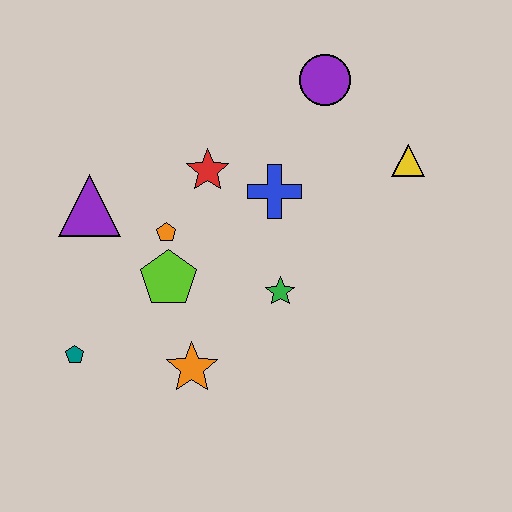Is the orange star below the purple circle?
Yes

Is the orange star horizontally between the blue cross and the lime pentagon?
Yes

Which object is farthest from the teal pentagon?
The yellow triangle is farthest from the teal pentagon.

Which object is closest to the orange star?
The lime pentagon is closest to the orange star.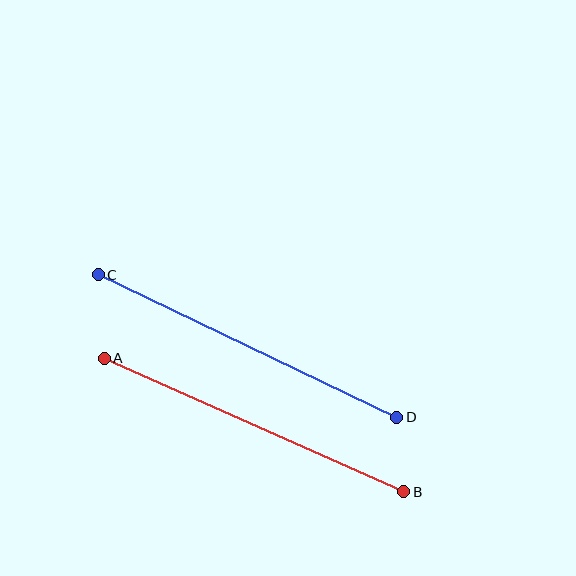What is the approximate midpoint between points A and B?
The midpoint is at approximately (254, 425) pixels.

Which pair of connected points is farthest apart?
Points C and D are farthest apart.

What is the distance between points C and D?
The distance is approximately 331 pixels.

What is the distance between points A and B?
The distance is approximately 328 pixels.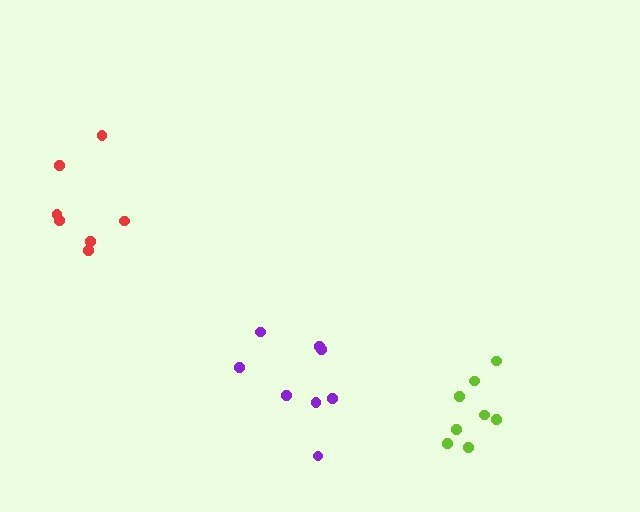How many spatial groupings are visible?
There are 3 spatial groupings.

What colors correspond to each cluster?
The clusters are colored: purple, lime, red.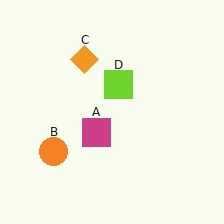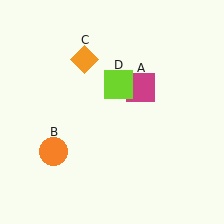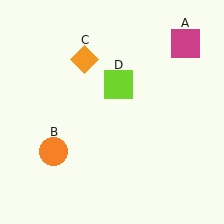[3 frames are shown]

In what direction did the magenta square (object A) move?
The magenta square (object A) moved up and to the right.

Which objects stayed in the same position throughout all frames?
Orange circle (object B) and orange diamond (object C) and lime square (object D) remained stationary.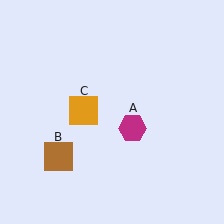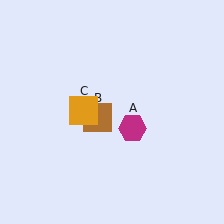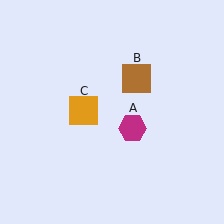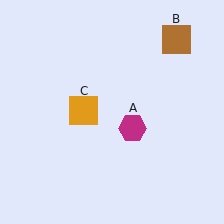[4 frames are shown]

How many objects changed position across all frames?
1 object changed position: brown square (object B).